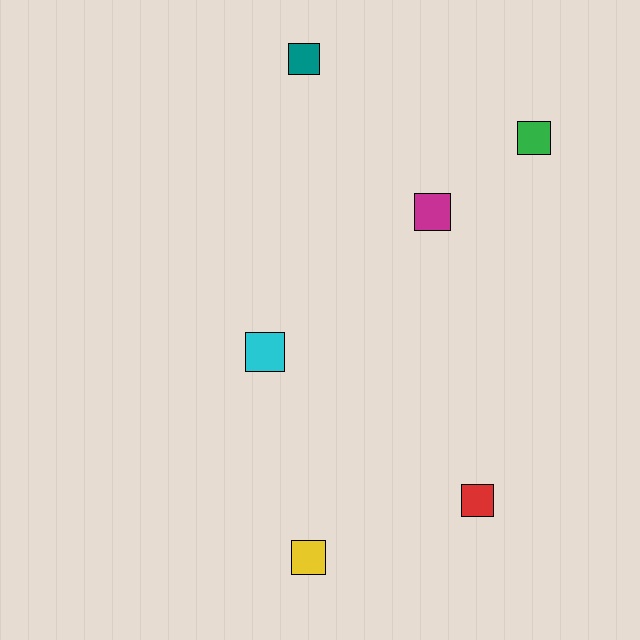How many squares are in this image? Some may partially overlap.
There are 6 squares.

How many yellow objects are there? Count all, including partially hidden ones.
There is 1 yellow object.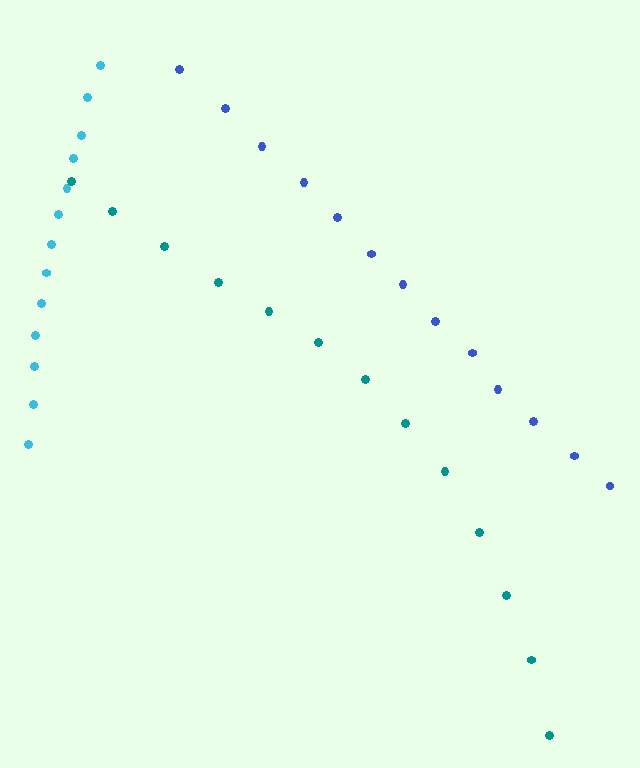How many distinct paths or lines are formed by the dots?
There are 3 distinct paths.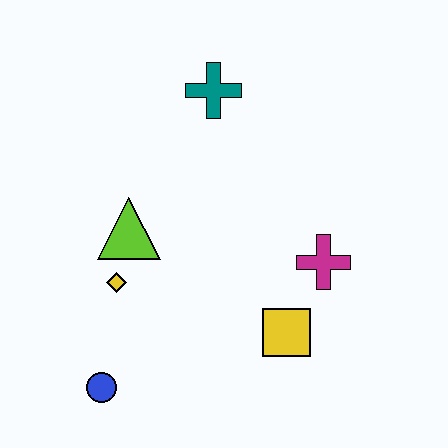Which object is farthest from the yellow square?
The teal cross is farthest from the yellow square.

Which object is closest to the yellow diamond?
The lime triangle is closest to the yellow diamond.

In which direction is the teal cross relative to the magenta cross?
The teal cross is above the magenta cross.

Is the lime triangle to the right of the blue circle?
Yes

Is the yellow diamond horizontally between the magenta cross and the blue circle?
Yes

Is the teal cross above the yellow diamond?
Yes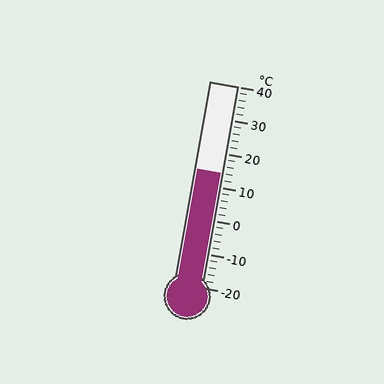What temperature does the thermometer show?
The thermometer shows approximately 14°C.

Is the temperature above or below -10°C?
The temperature is above -10°C.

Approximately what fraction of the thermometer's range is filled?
The thermometer is filled to approximately 55% of its range.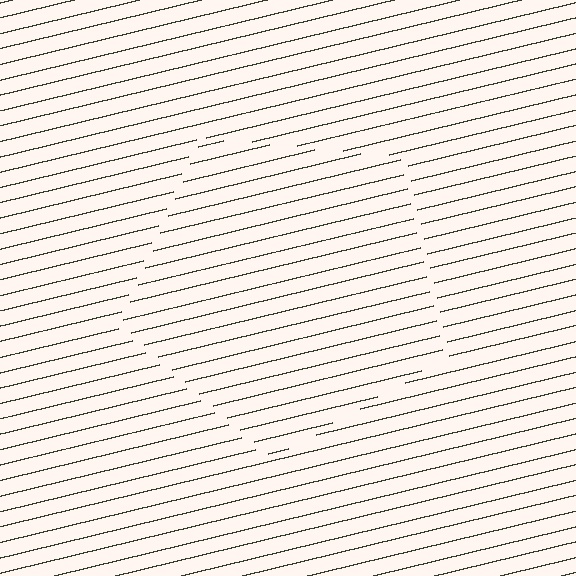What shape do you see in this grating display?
An illusory pentagon. The interior of the shape contains the same grating, shifted by half a period — the contour is defined by the phase discontinuity where line-ends from the inner and outer gratings abut.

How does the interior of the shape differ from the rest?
The interior of the shape contains the same grating, shifted by half a period — the contour is defined by the phase discontinuity where line-ends from the inner and outer gratings abut.